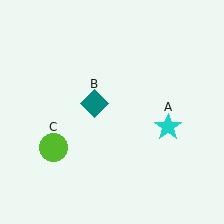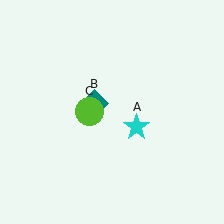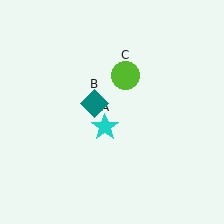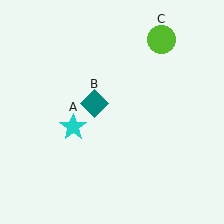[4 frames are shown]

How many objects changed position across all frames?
2 objects changed position: cyan star (object A), lime circle (object C).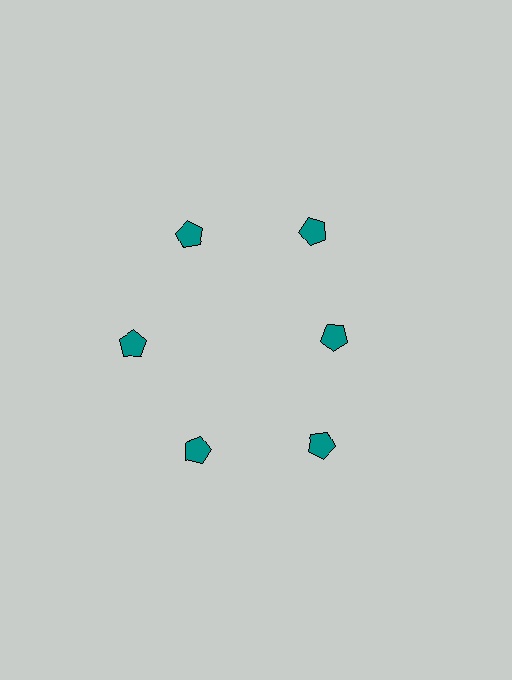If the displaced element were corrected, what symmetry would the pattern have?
It would have 6-fold rotational symmetry — the pattern would map onto itself every 60 degrees.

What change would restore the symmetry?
The symmetry would be restored by moving it outward, back onto the ring so that all 6 pentagons sit at equal angles and equal distance from the center.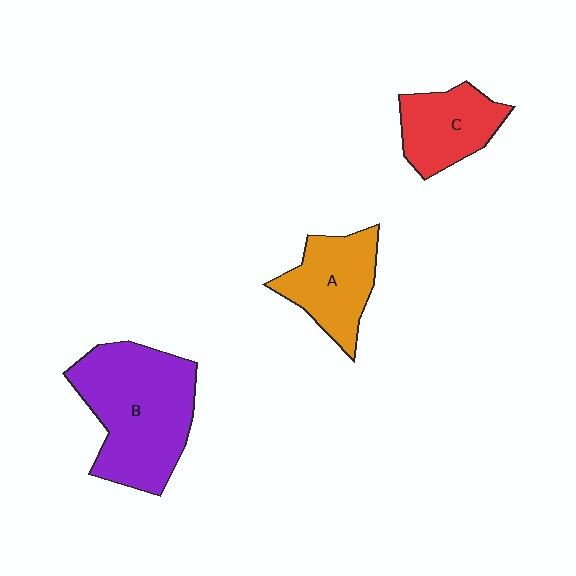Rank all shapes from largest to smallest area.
From largest to smallest: B (purple), A (orange), C (red).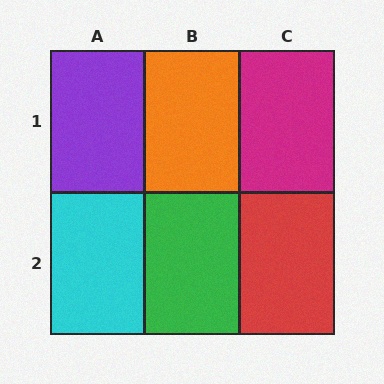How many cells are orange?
1 cell is orange.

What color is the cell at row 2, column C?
Red.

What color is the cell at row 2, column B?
Green.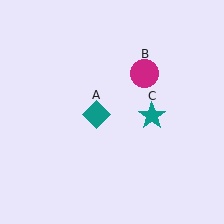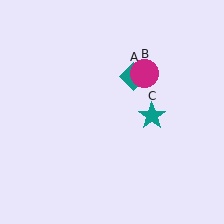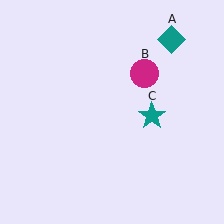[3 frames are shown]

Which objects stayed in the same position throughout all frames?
Magenta circle (object B) and teal star (object C) remained stationary.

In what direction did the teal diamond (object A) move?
The teal diamond (object A) moved up and to the right.